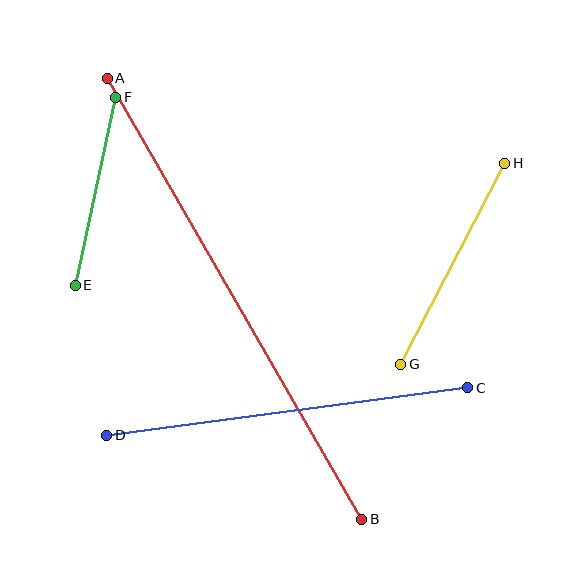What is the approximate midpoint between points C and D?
The midpoint is at approximately (287, 412) pixels.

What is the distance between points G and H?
The distance is approximately 227 pixels.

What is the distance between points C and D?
The distance is approximately 364 pixels.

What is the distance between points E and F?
The distance is approximately 192 pixels.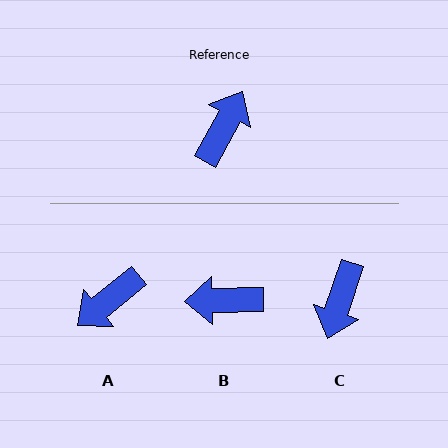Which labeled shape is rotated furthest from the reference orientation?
C, about 170 degrees away.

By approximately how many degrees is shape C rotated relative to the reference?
Approximately 170 degrees clockwise.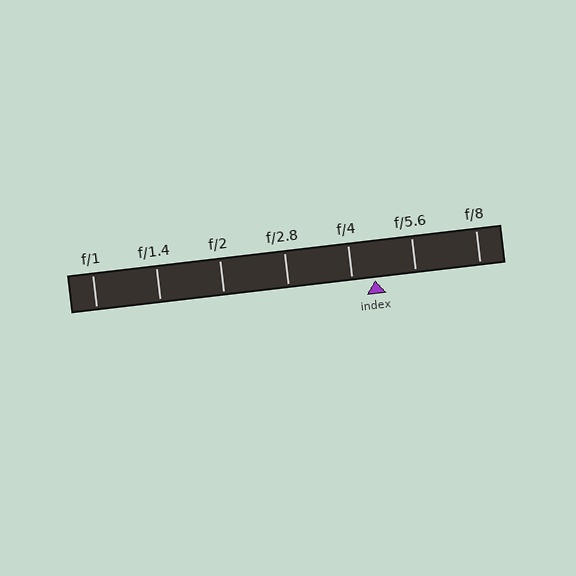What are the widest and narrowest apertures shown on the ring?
The widest aperture shown is f/1 and the narrowest is f/8.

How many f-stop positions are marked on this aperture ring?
There are 7 f-stop positions marked.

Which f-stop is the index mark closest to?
The index mark is closest to f/4.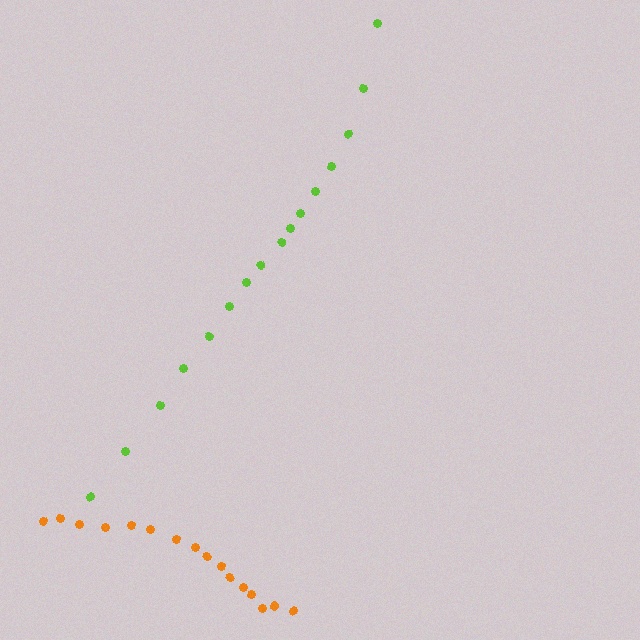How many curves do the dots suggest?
There are 2 distinct paths.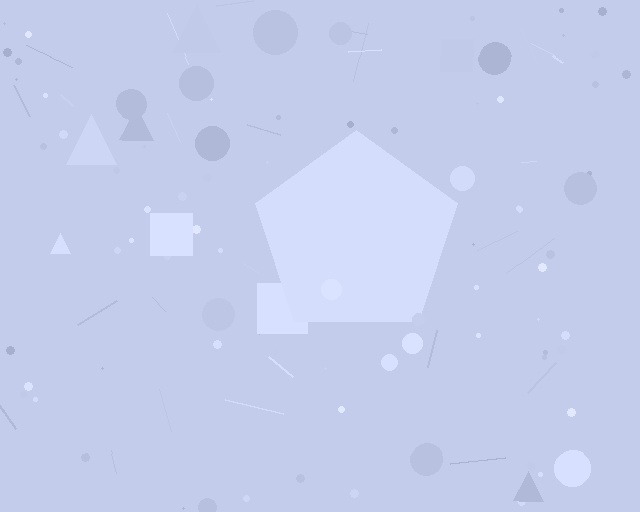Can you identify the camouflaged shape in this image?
The camouflaged shape is a pentagon.